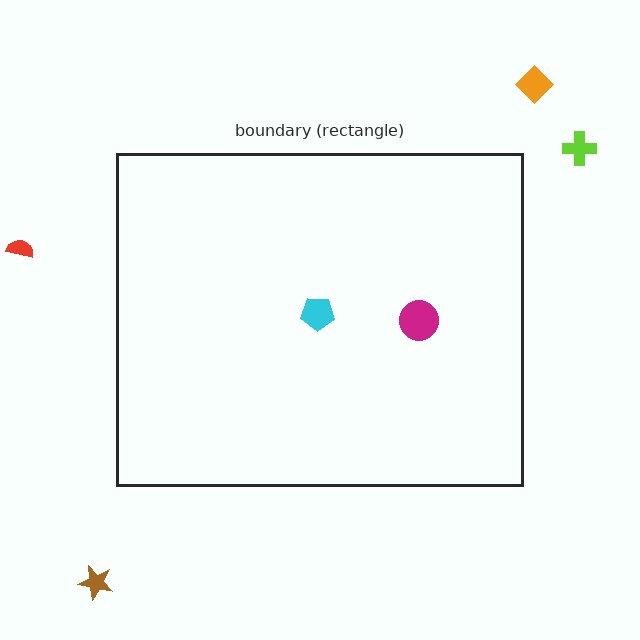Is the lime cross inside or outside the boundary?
Outside.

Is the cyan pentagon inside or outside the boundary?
Inside.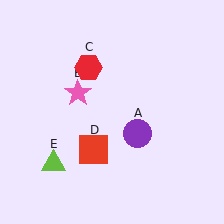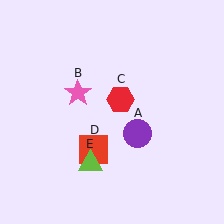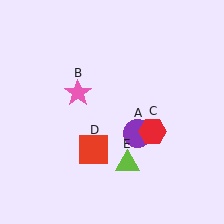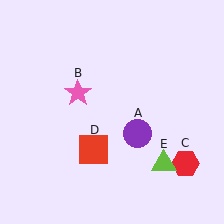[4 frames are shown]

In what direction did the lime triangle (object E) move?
The lime triangle (object E) moved right.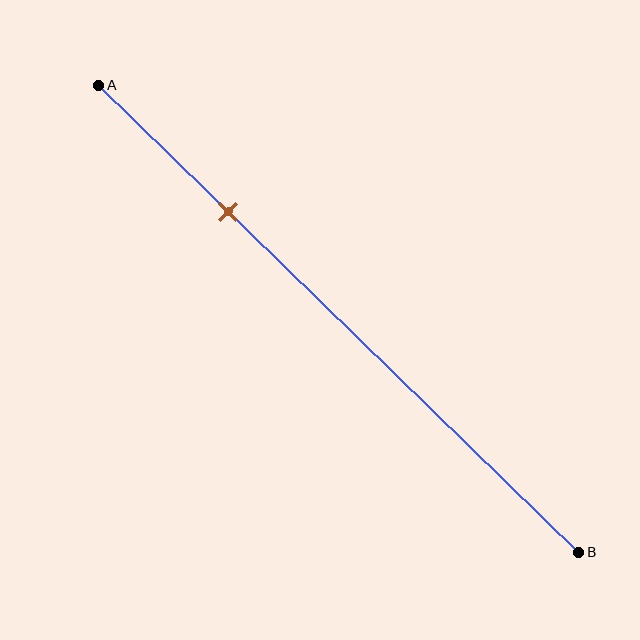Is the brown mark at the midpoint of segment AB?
No, the mark is at about 25% from A, not at the 50% midpoint.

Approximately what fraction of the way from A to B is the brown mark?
The brown mark is approximately 25% of the way from A to B.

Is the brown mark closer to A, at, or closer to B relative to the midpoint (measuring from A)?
The brown mark is closer to point A than the midpoint of segment AB.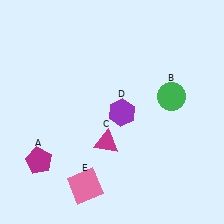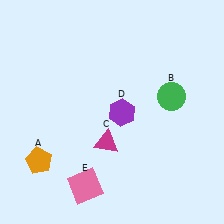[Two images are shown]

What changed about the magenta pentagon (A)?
In Image 1, A is magenta. In Image 2, it changed to orange.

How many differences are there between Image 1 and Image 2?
There is 1 difference between the two images.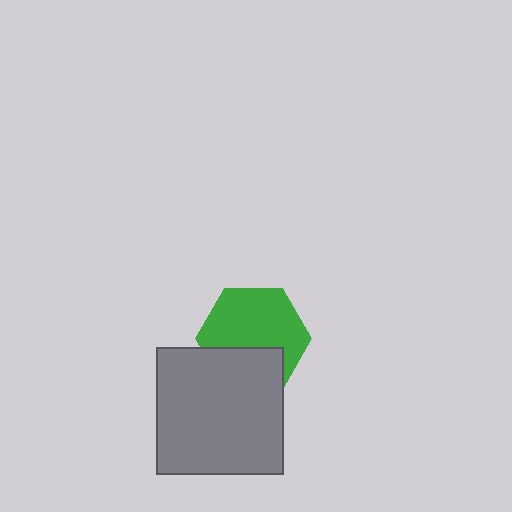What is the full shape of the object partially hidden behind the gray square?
The partially hidden object is a green hexagon.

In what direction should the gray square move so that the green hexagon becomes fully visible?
The gray square should move down. That is the shortest direction to clear the overlap and leave the green hexagon fully visible.